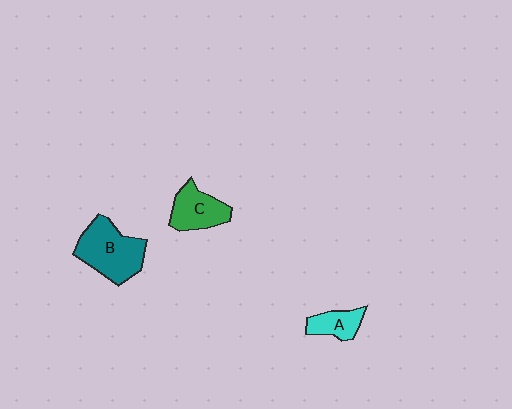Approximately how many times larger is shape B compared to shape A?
Approximately 2.2 times.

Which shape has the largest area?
Shape B (teal).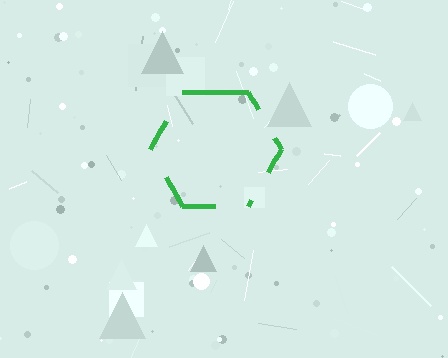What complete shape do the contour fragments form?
The contour fragments form a hexagon.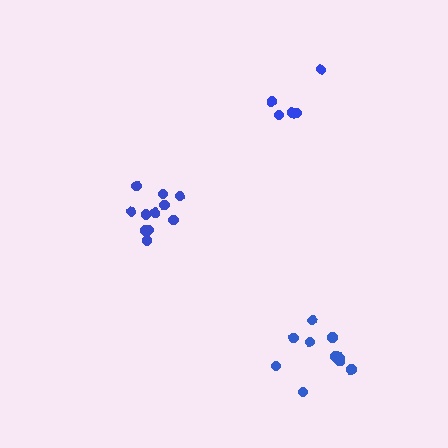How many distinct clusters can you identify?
There are 3 distinct clusters.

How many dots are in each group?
Group 1: 11 dots, Group 2: 11 dots, Group 3: 5 dots (27 total).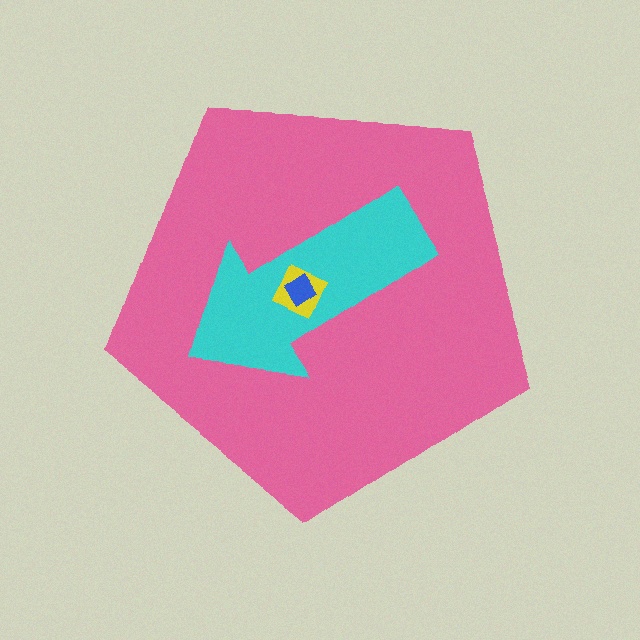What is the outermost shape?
The pink pentagon.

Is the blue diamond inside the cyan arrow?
Yes.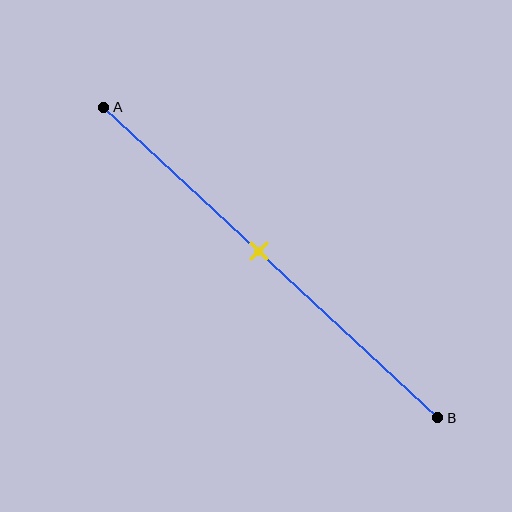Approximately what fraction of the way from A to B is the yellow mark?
The yellow mark is approximately 45% of the way from A to B.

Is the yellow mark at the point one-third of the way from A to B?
No, the mark is at about 45% from A, not at the 33% one-third point.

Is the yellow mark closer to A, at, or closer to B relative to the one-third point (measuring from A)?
The yellow mark is closer to point B than the one-third point of segment AB.